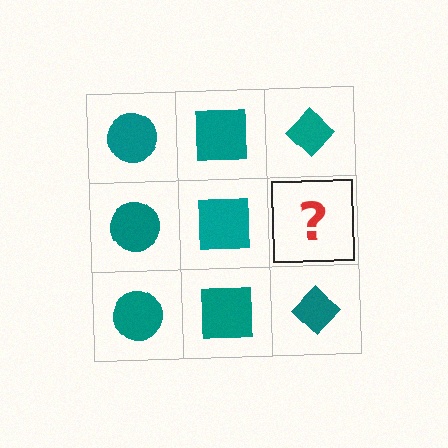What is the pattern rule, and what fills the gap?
The rule is that each column has a consistent shape. The gap should be filled with a teal diamond.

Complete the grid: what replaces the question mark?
The question mark should be replaced with a teal diamond.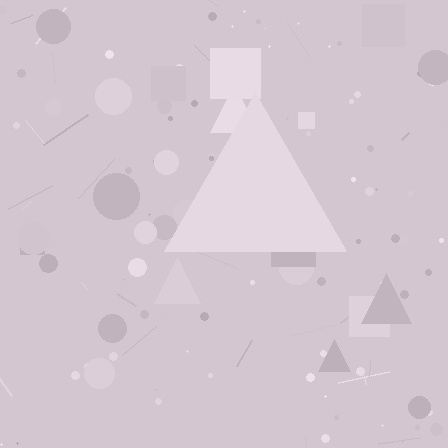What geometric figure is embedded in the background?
A triangle is embedded in the background.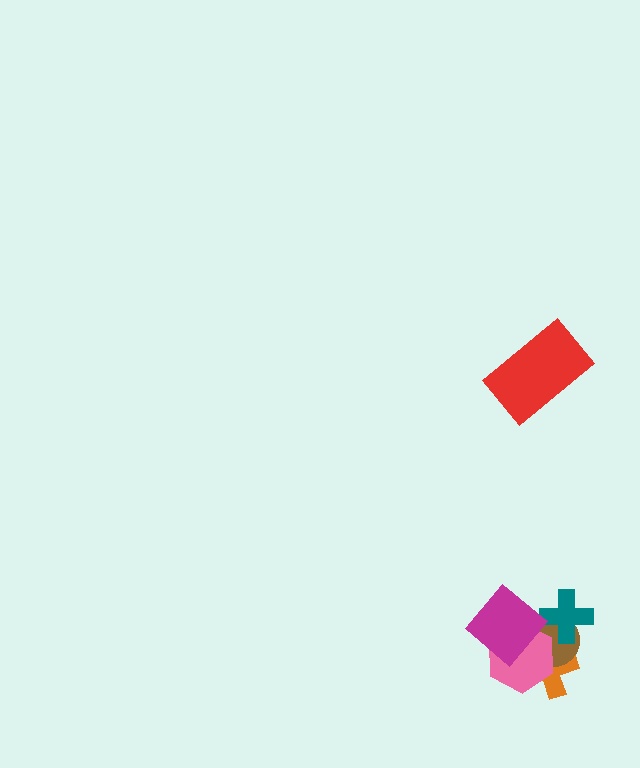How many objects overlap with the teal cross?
2 objects overlap with the teal cross.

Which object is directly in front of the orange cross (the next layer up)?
The brown circle is directly in front of the orange cross.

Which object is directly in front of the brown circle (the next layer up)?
The teal cross is directly in front of the brown circle.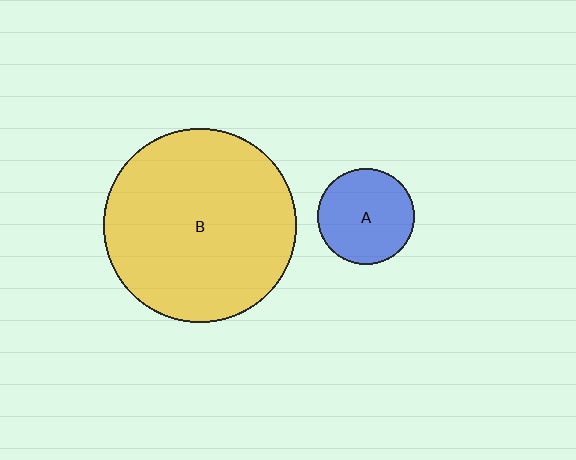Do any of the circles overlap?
No, none of the circles overlap.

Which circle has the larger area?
Circle B (yellow).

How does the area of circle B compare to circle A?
Approximately 4.0 times.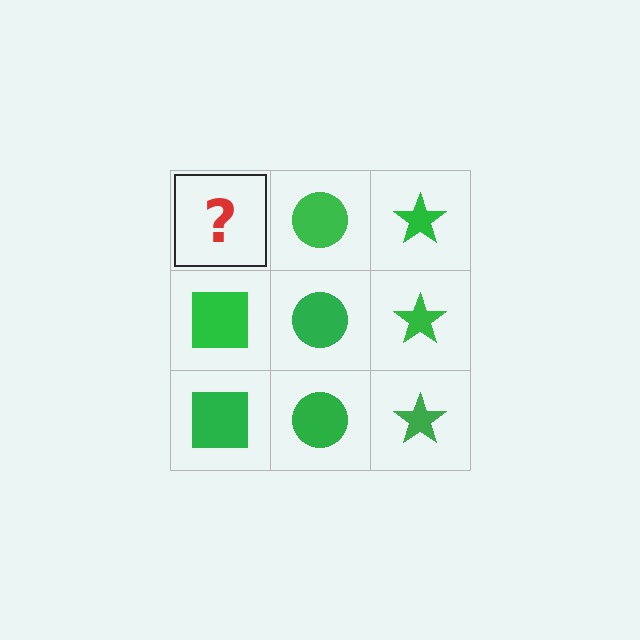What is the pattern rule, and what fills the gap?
The rule is that each column has a consistent shape. The gap should be filled with a green square.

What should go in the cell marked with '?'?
The missing cell should contain a green square.